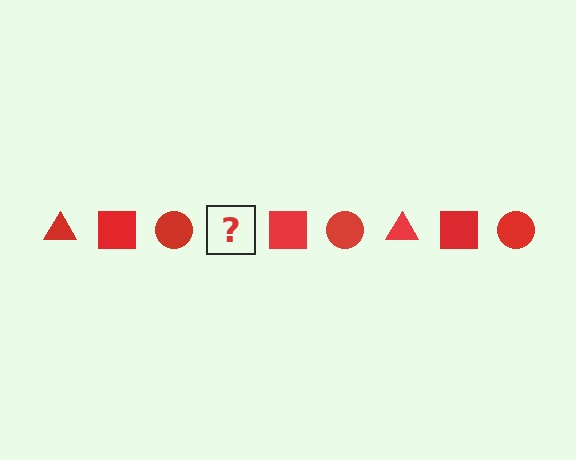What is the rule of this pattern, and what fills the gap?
The rule is that the pattern cycles through triangle, square, circle shapes in red. The gap should be filled with a red triangle.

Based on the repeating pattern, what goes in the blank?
The blank should be a red triangle.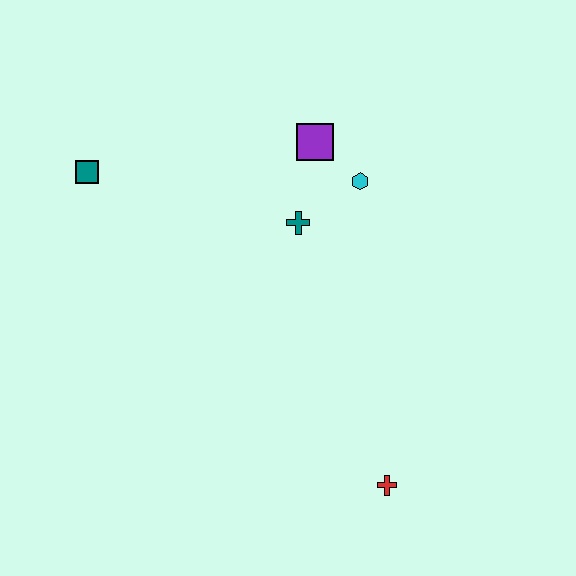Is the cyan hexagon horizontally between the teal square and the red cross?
Yes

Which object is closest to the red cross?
The teal cross is closest to the red cross.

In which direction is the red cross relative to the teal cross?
The red cross is below the teal cross.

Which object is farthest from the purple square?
The red cross is farthest from the purple square.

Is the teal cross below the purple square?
Yes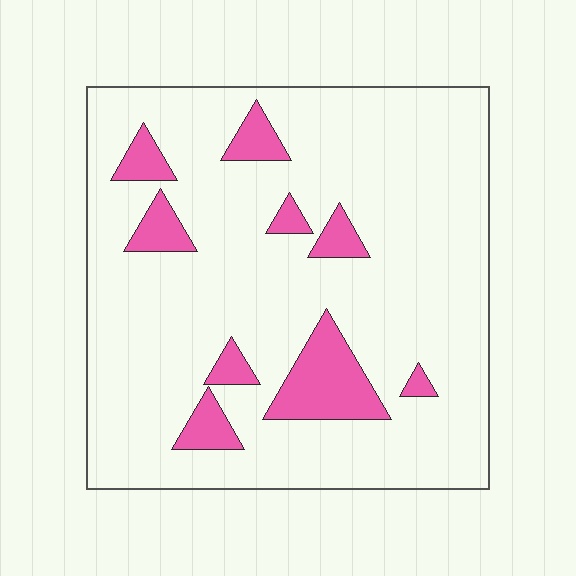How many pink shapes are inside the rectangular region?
9.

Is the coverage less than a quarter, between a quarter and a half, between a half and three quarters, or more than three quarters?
Less than a quarter.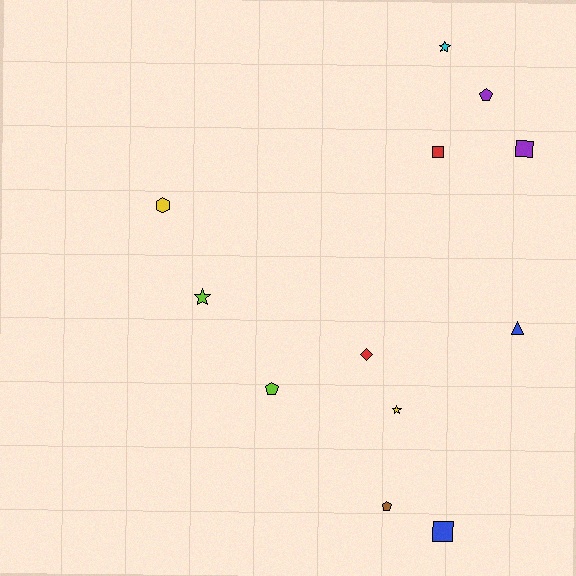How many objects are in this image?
There are 12 objects.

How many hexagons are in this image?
There is 1 hexagon.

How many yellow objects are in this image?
There are 2 yellow objects.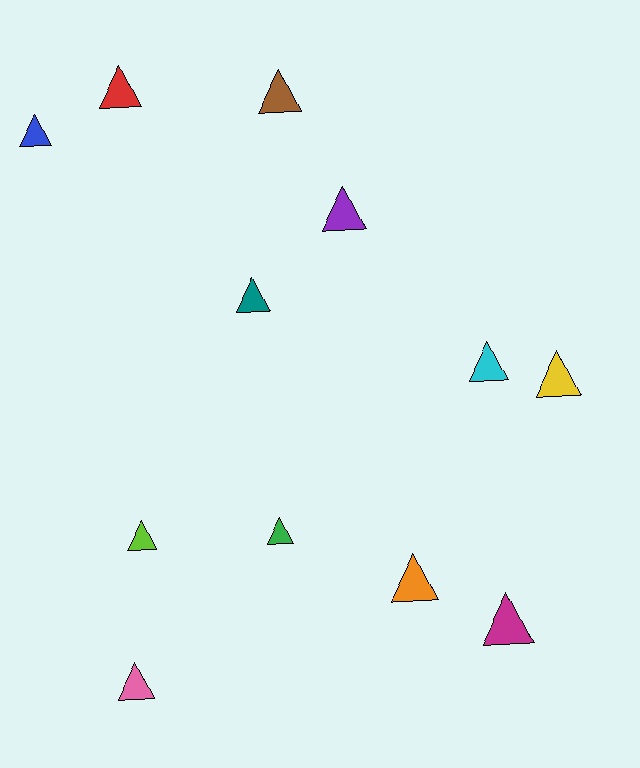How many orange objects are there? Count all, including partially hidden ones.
There is 1 orange object.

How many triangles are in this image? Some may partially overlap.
There are 12 triangles.